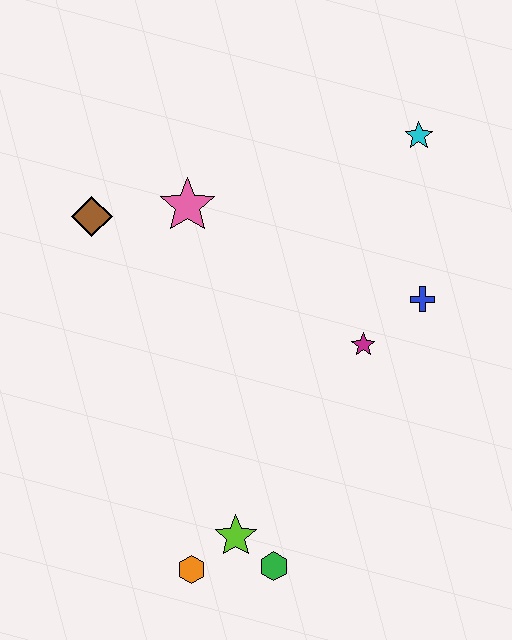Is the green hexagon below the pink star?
Yes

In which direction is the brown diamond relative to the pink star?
The brown diamond is to the left of the pink star.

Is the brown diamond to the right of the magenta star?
No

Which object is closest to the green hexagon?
The lime star is closest to the green hexagon.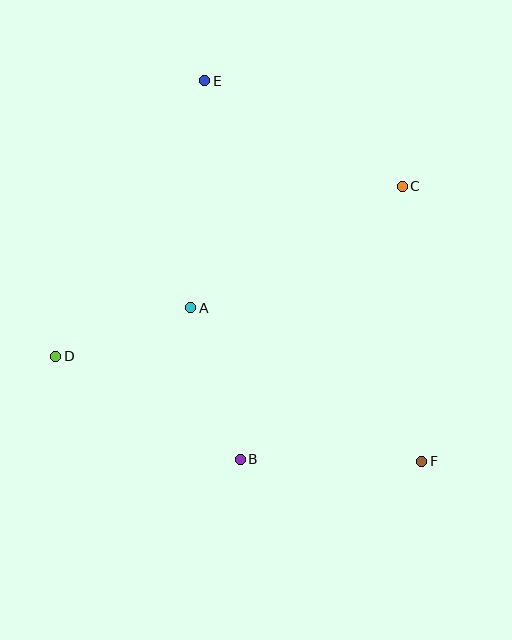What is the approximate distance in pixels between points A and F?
The distance between A and F is approximately 277 pixels.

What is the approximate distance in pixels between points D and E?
The distance between D and E is approximately 313 pixels.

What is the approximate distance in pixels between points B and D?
The distance between B and D is approximately 211 pixels.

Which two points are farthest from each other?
Points E and F are farthest from each other.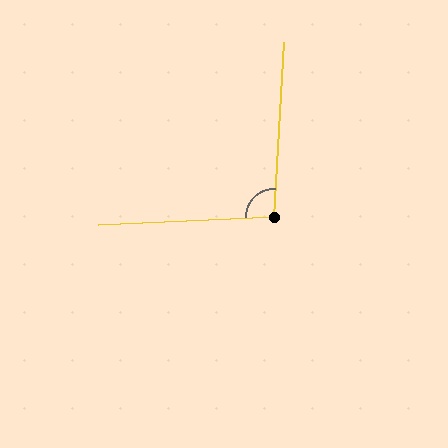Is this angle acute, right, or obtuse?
It is obtuse.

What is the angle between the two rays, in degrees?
Approximately 96 degrees.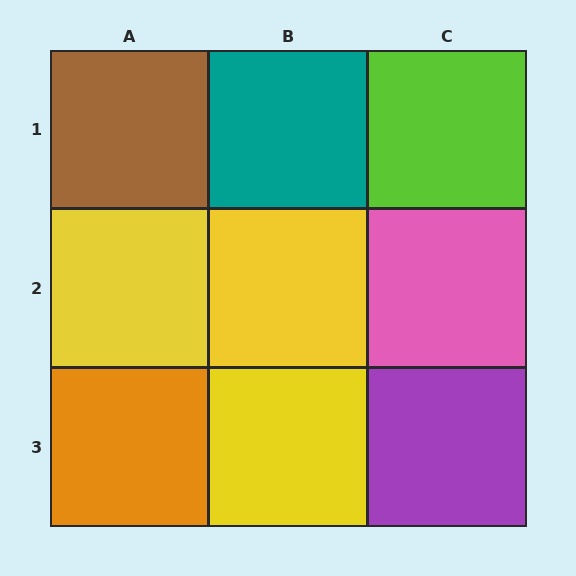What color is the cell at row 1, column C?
Lime.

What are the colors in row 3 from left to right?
Orange, yellow, purple.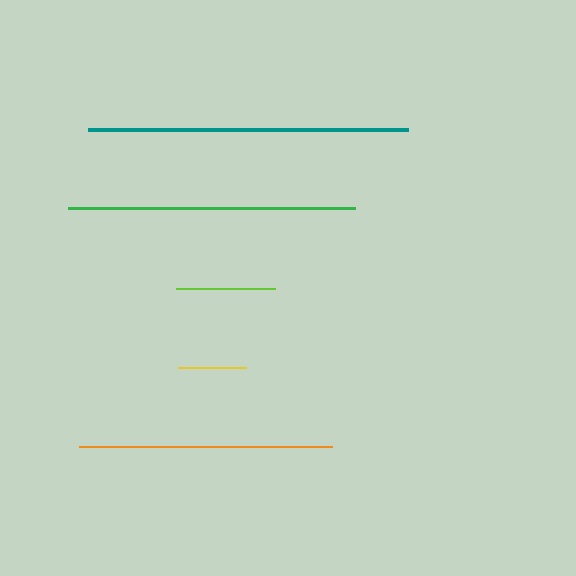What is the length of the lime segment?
The lime segment is approximately 100 pixels long.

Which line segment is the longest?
The teal line is the longest at approximately 320 pixels.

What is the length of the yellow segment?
The yellow segment is approximately 67 pixels long.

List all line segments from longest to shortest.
From longest to shortest: teal, green, orange, lime, yellow.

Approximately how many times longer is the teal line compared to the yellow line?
The teal line is approximately 4.8 times the length of the yellow line.